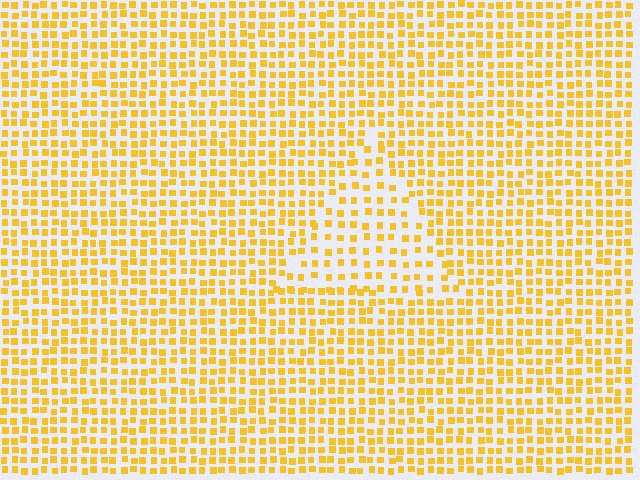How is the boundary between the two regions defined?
The boundary is defined by a change in element density (approximately 1.7x ratio). All elements are the same color, size, and shape.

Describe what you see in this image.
The image contains small yellow elements arranged at two different densities. A triangle-shaped region is visible where the elements are less densely packed than the surrounding area.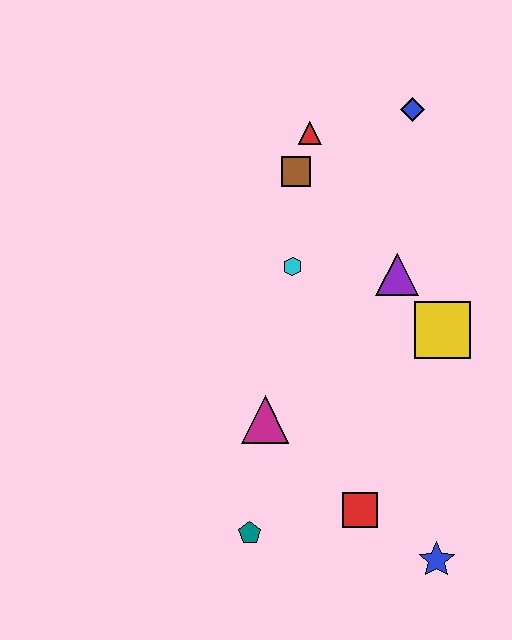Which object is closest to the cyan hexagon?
The brown square is closest to the cyan hexagon.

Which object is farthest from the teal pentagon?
The blue diamond is farthest from the teal pentagon.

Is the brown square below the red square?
No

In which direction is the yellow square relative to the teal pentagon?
The yellow square is above the teal pentagon.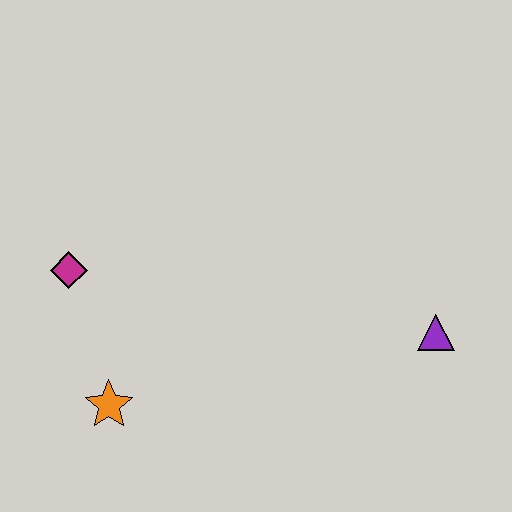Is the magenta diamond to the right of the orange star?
No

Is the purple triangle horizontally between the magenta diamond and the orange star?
No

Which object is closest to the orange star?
The magenta diamond is closest to the orange star.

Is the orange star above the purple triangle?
No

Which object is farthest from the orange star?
The purple triangle is farthest from the orange star.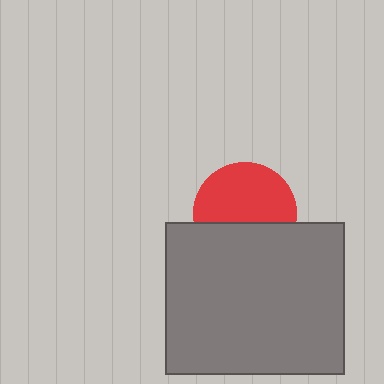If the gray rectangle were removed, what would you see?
You would see the complete red circle.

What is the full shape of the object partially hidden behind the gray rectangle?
The partially hidden object is a red circle.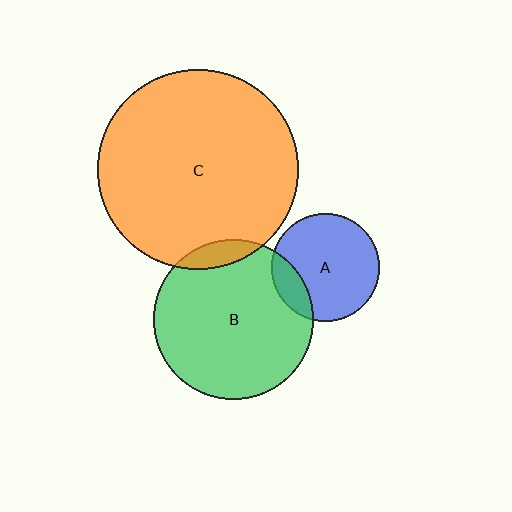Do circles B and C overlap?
Yes.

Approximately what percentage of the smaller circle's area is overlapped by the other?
Approximately 10%.